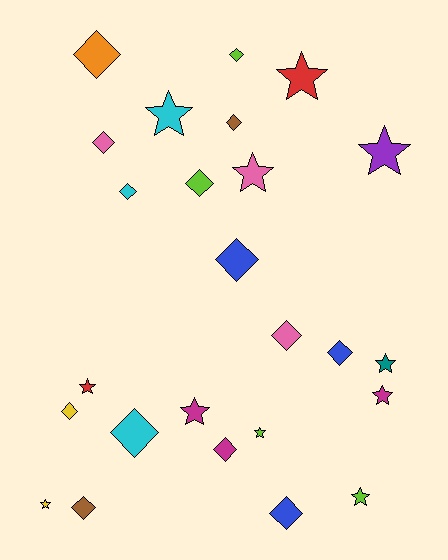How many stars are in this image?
There are 11 stars.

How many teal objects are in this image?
There is 1 teal object.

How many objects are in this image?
There are 25 objects.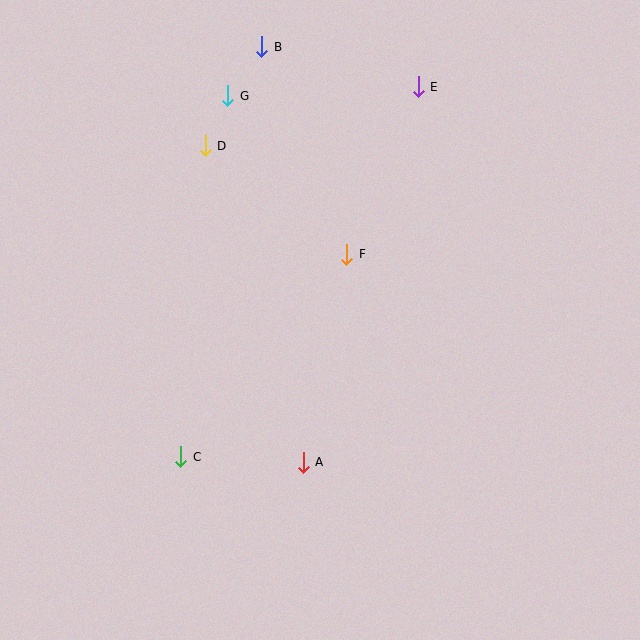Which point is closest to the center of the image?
Point F at (347, 254) is closest to the center.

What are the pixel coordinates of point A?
Point A is at (303, 462).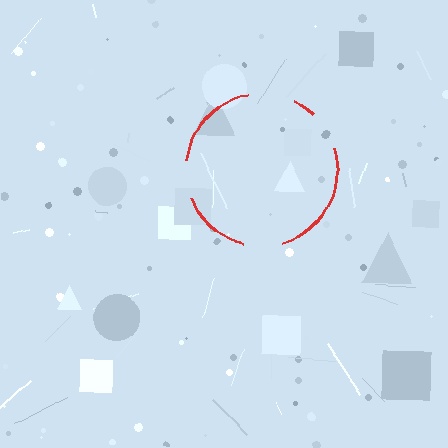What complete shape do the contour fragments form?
The contour fragments form a circle.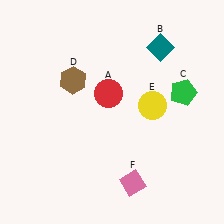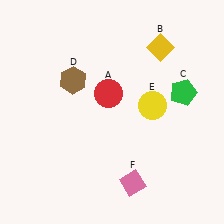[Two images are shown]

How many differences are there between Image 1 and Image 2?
There is 1 difference between the two images.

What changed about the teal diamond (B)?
In Image 1, B is teal. In Image 2, it changed to yellow.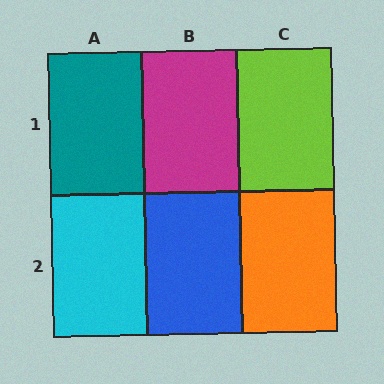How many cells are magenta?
1 cell is magenta.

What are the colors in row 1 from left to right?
Teal, magenta, lime.